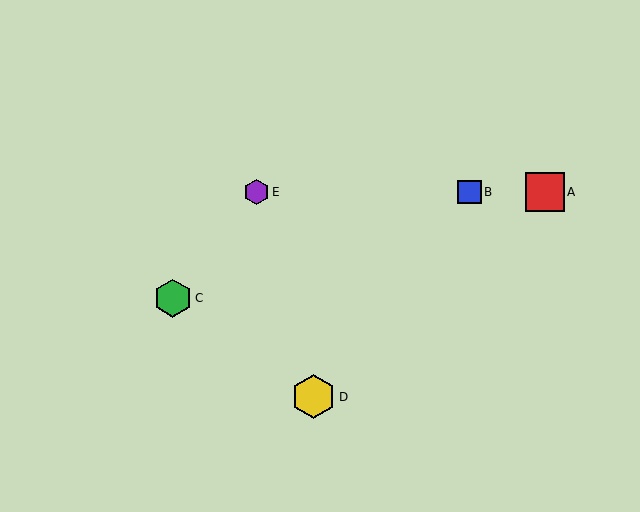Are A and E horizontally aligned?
Yes, both are at y≈192.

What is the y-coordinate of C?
Object C is at y≈298.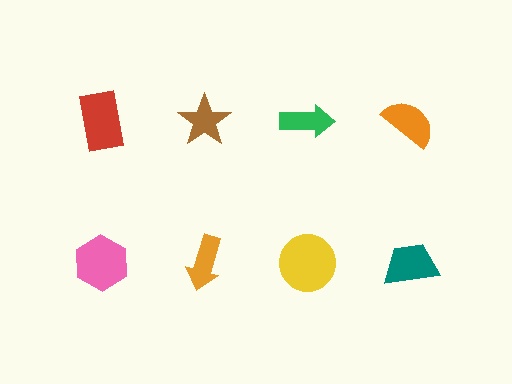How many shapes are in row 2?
4 shapes.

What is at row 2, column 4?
A teal trapezoid.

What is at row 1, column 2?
A brown star.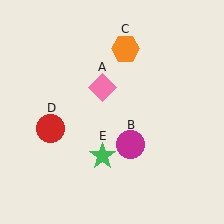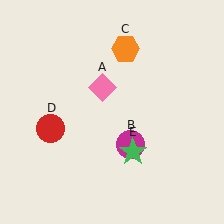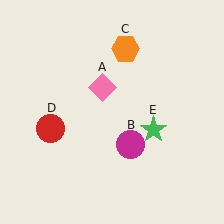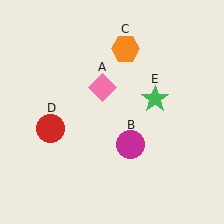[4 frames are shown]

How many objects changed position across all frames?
1 object changed position: green star (object E).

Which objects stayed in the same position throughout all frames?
Pink diamond (object A) and magenta circle (object B) and orange hexagon (object C) and red circle (object D) remained stationary.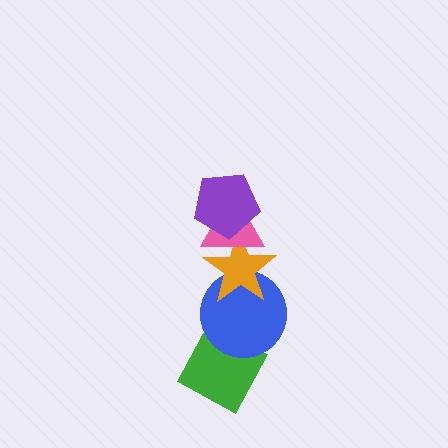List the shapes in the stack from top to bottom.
From top to bottom: the purple pentagon, the pink triangle, the orange star, the blue circle, the green diamond.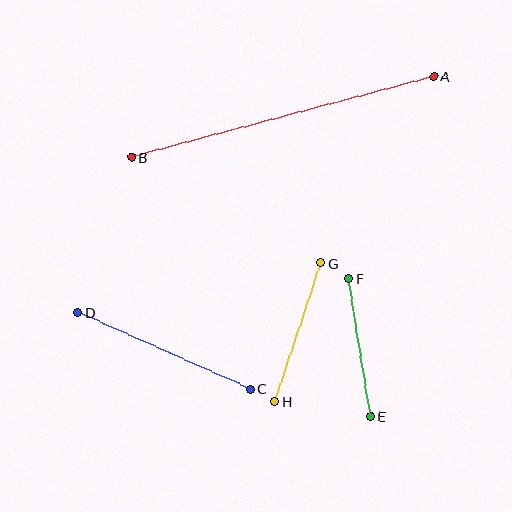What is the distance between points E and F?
The distance is approximately 140 pixels.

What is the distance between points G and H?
The distance is approximately 146 pixels.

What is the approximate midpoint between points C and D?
The midpoint is at approximately (164, 351) pixels.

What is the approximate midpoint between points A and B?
The midpoint is at approximately (283, 117) pixels.